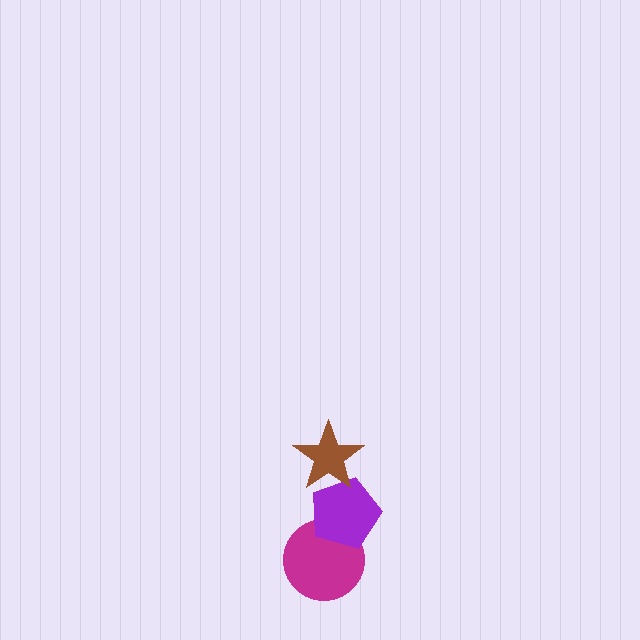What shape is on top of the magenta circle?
The purple pentagon is on top of the magenta circle.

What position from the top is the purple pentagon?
The purple pentagon is 2nd from the top.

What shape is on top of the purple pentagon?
The brown star is on top of the purple pentagon.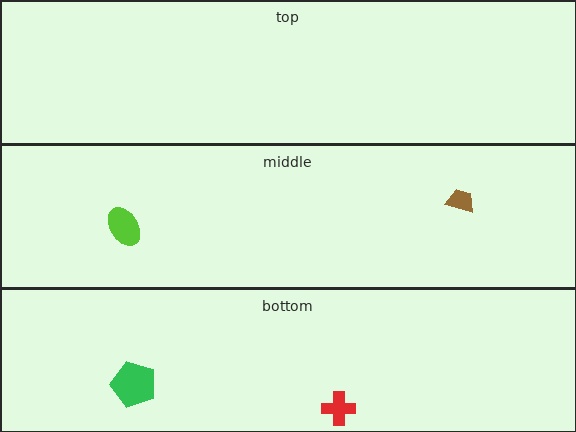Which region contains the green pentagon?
The bottom region.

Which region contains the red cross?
The bottom region.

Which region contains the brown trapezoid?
The middle region.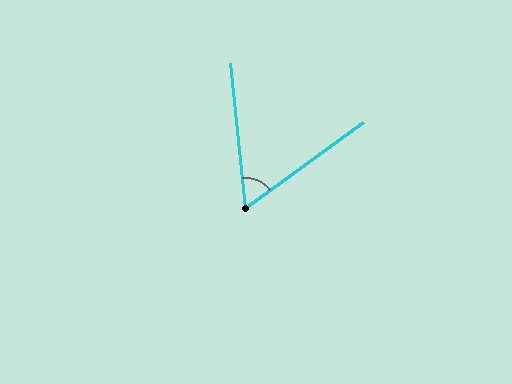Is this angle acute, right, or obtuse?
It is acute.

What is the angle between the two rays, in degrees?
Approximately 60 degrees.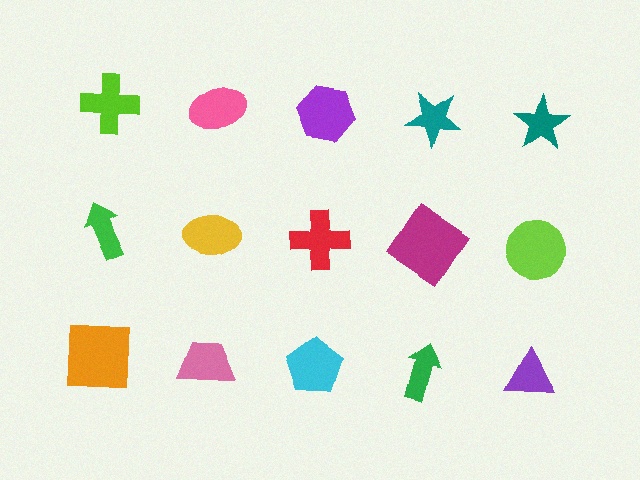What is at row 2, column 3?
A red cross.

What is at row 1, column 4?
A teal star.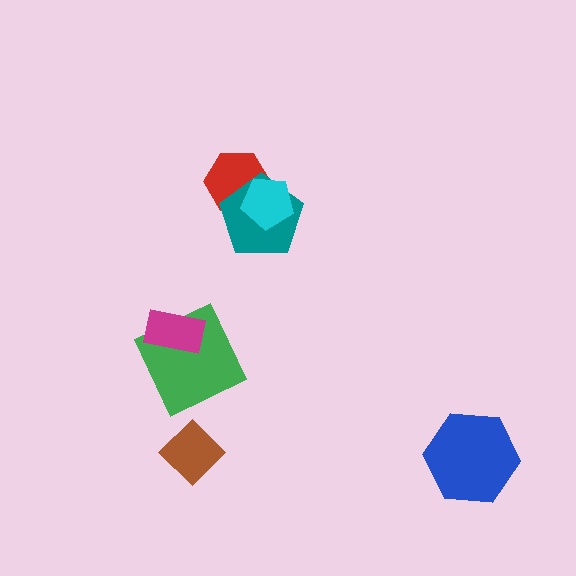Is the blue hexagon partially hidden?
No, no other shape covers it.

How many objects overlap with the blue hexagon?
0 objects overlap with the blue hexagon.